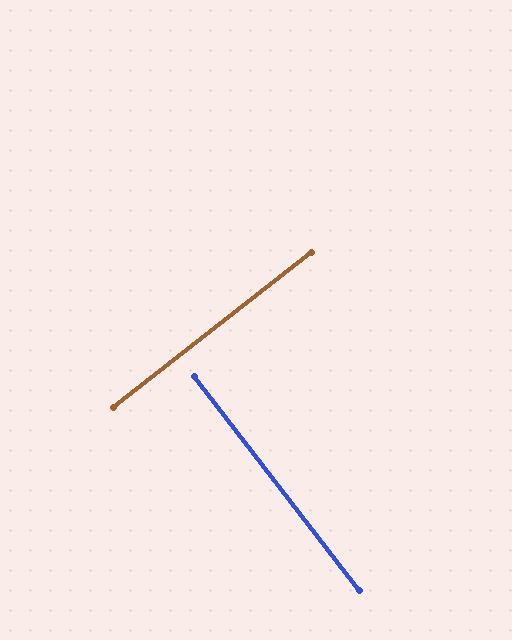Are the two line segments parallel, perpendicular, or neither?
Perpendicular — they meet at approximately 90°.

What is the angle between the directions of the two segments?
Approximately 90 degrees.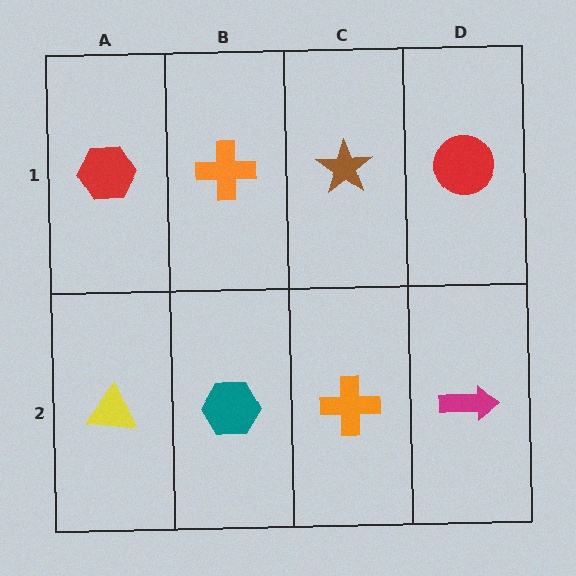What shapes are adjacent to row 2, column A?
A red hexagon (row 1, column A), a teal hexagon (row 2, column B).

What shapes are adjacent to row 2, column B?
An orange cross (row 1, column B), a yellow triangle (row 2, column A), an orange cross (row 2, column C).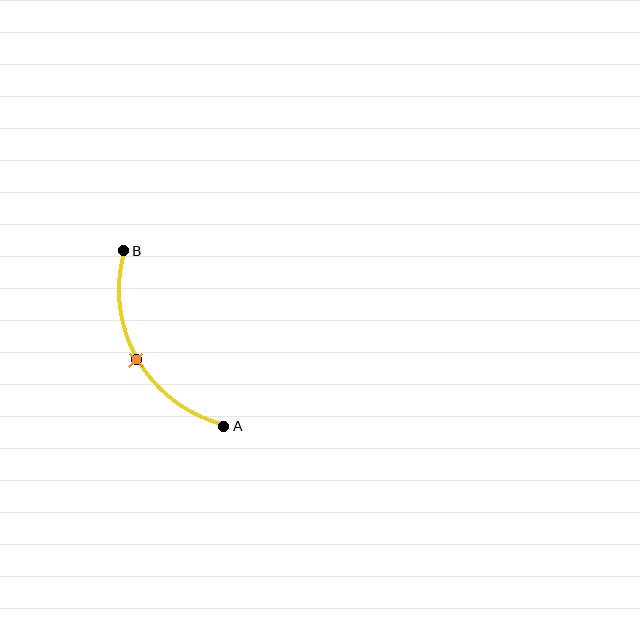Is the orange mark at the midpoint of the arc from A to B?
Yes. The orange mark lies on the arc at equal arc-length from both A and B — it is the arc midpoint.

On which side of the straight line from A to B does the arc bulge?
The arc bulges to the left of the straight line connecting A and B.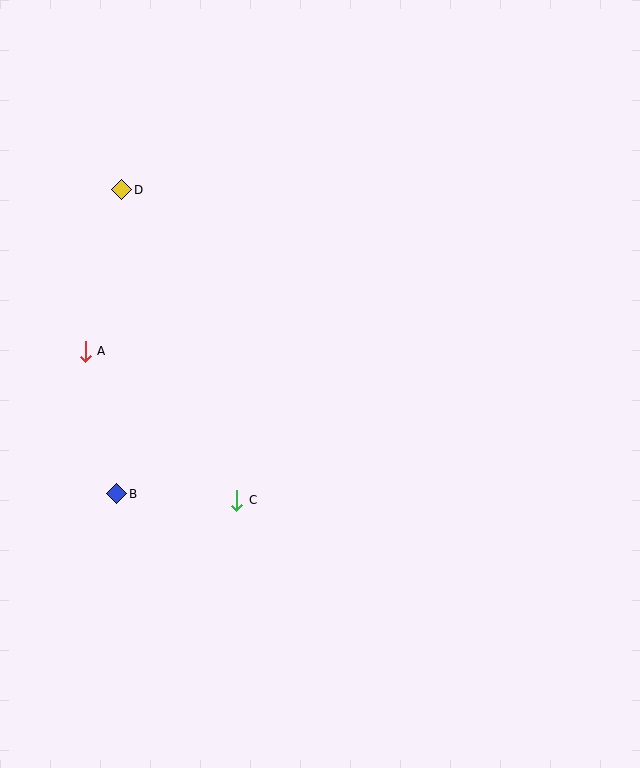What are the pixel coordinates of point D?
Point D is at (122, 190).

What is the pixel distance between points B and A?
The distance between B and A is 146 pixels.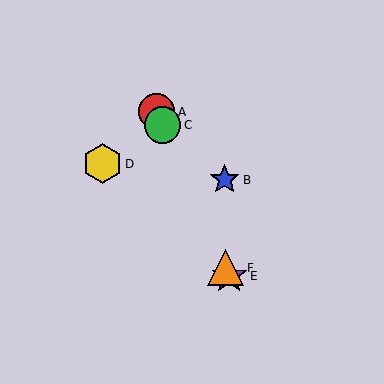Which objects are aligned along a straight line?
Objects A, C, E, F are aligned along a straight line.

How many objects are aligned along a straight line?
4 objects (A, C, E, F) are aligned along a straight line.